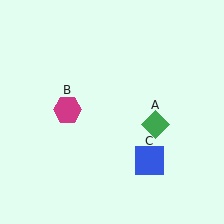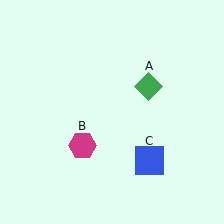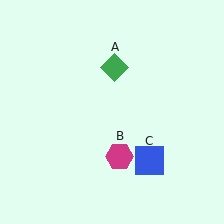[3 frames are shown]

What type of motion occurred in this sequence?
The green diamond (object A), magenta hexagon (object B) rotated counterclockwise around the center of the scene.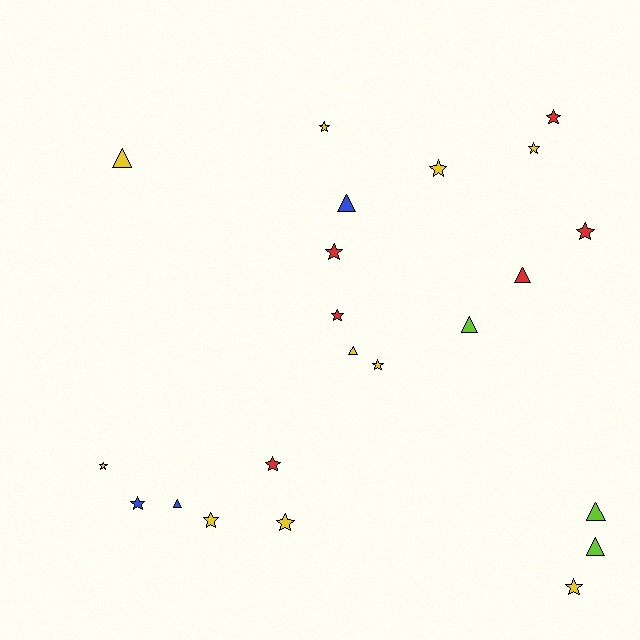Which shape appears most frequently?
Star, with 14 objects.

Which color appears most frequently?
Yellow, with 10 objects.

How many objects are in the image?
There are 22 objects.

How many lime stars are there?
There are no lime stars.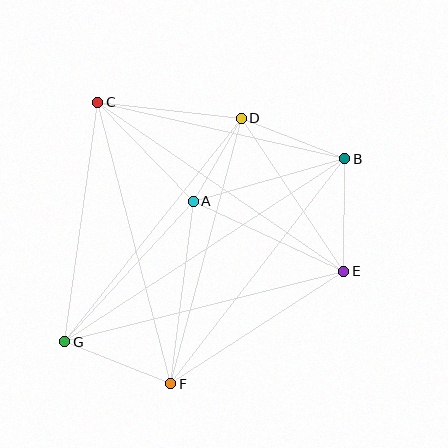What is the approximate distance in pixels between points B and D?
The distance between B and D is approximately 111 pixels.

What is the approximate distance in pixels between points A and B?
The distance between A and B is approximately 157 pixels.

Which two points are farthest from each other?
Points B and G are farthest from each other.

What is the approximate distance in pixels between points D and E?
The distance between D and E is approximately 184 pixels.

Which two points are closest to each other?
Points A and D are closest to each other.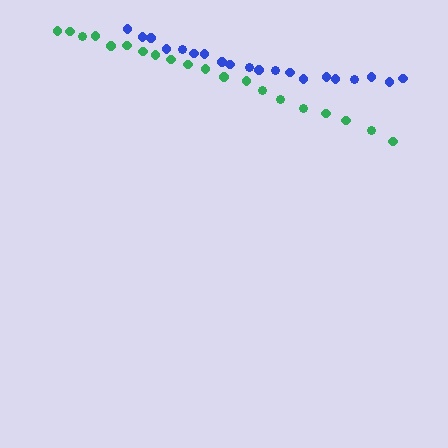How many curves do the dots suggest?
There are 2 distinct paths.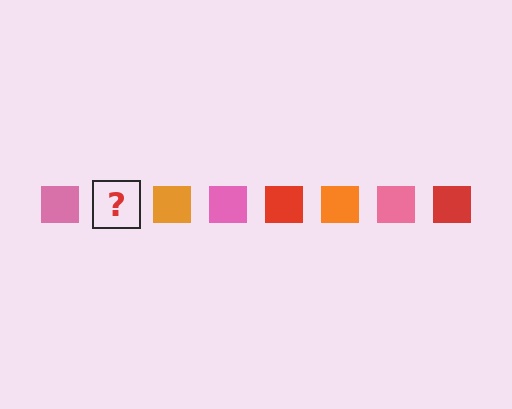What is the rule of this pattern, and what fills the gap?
The rule is that the pattern cycles through pink, red, orange squares. The gap should be filled with a red square.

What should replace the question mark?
The question mark should be replaced with a red square.